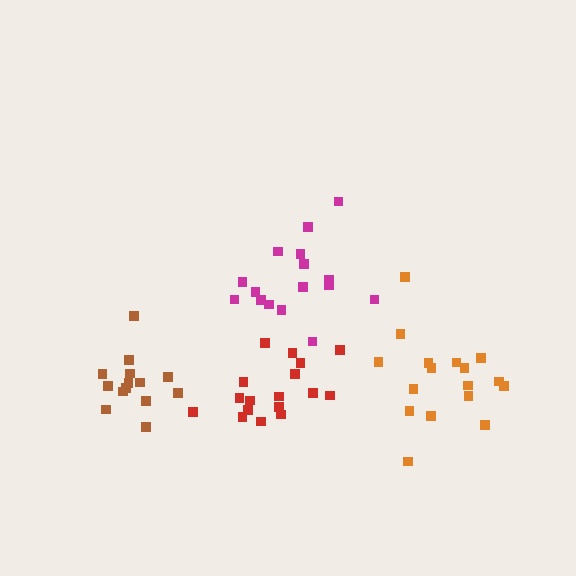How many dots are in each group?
Group 1: 14 dots, Group 2: 16 dots, Group 3: 17 dots, Group 4: 17 dots (64 total).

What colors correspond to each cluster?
The clusters are colored: brown, magenta, orange, red.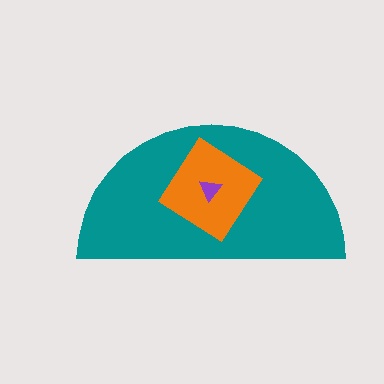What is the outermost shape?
The teal semicircle.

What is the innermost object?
The purple triangle.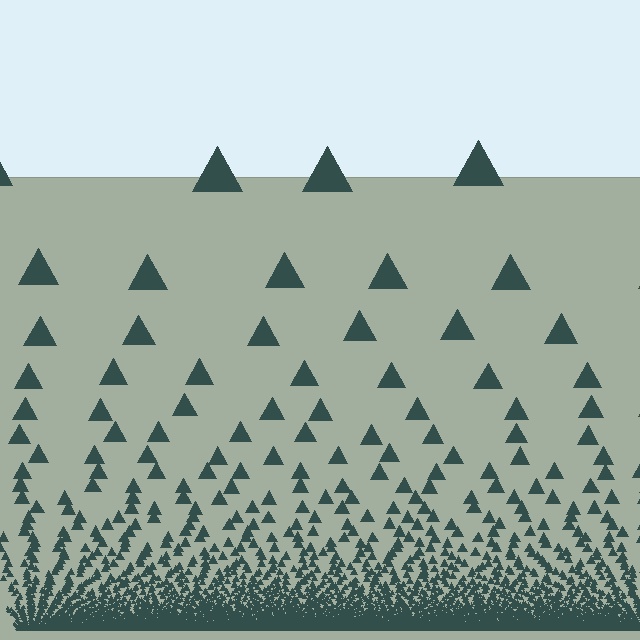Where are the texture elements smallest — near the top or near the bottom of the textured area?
Near the bottom.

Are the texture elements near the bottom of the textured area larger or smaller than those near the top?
Smaller. The gradient is inverted — elements near the bottom are smaller and denser.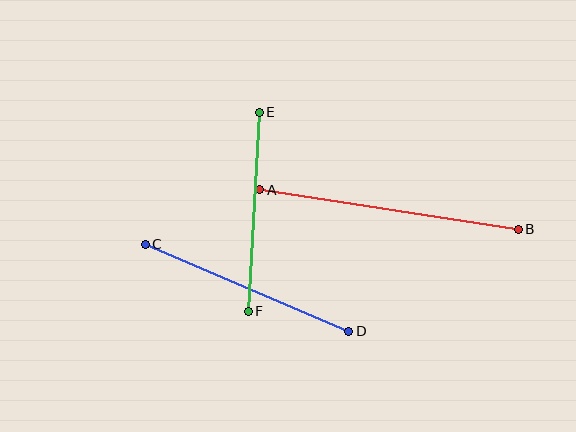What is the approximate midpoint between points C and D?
The midpoint is at approximately (247, 288) pixels.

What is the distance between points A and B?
The distance is approximately 262 pixels.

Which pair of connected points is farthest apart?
Points A and B are farthest apart.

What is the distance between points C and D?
The distance is approximately 221 pixels.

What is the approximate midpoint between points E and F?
The midpoint is at approximately (254, 212) pixels.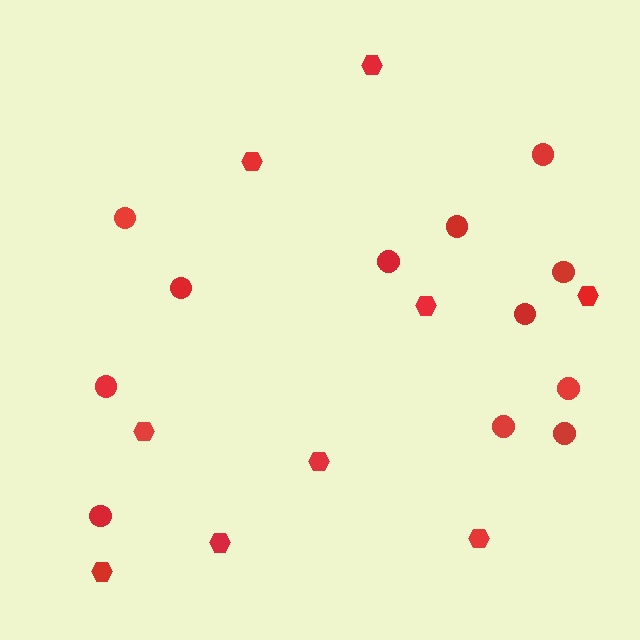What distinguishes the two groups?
There are 2 groups: one group of hexagons (9) and one group of circles (12).